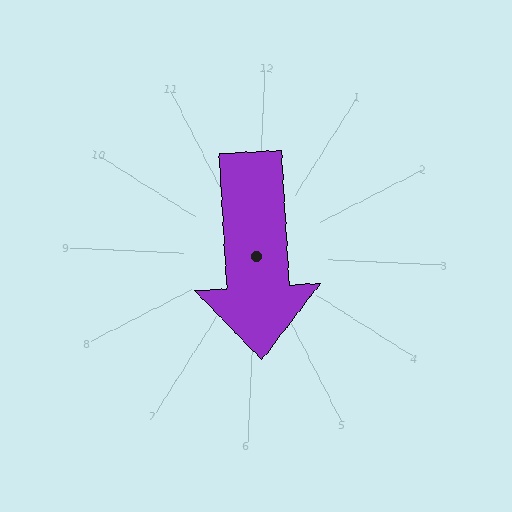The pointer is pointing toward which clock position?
Roughly 6 o'clock.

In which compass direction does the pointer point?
South.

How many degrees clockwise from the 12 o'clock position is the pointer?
Approximately 174 degrees.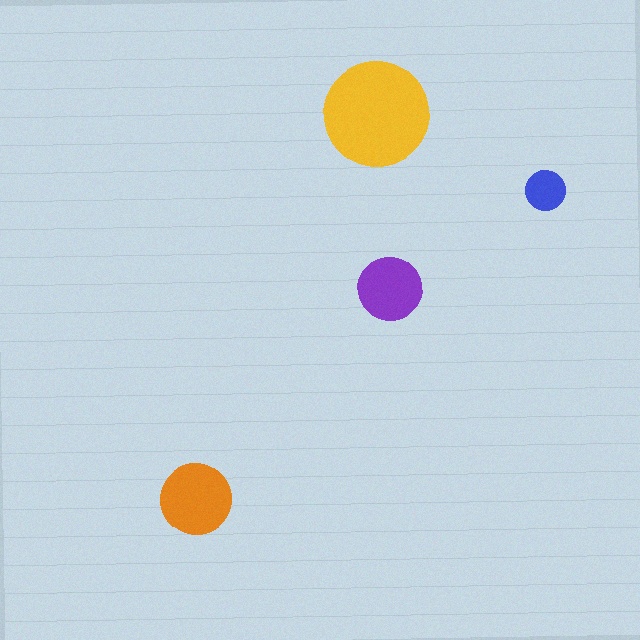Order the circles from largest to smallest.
the yellow one, the orange one, the purple one, the blue one.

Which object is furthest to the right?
The blue circle is rightmost.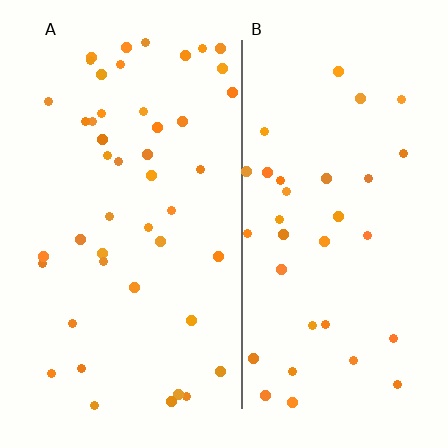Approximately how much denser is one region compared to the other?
Approximately 1.3× — region A over region B.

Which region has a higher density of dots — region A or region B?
A (the left).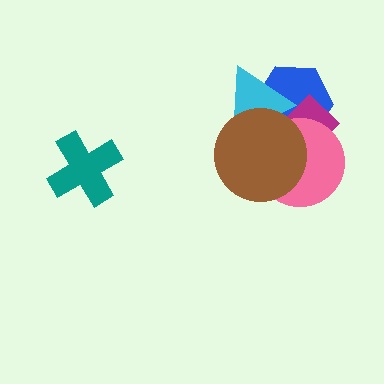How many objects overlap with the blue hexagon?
4 objects overlap with the blue hexagon.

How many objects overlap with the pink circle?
4 objects overlap with the pink circle.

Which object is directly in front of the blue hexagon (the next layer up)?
The magenta diamond is directly in front of the blue hexagon.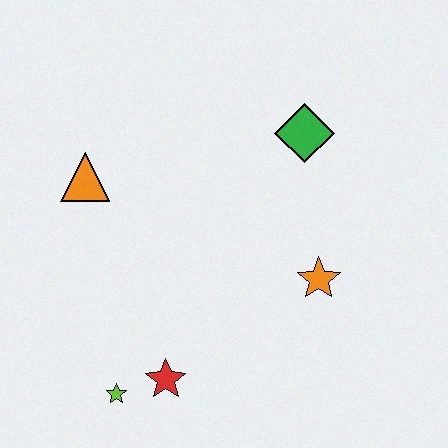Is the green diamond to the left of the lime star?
No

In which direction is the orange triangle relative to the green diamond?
The orange triangle is to the left of the green diamond.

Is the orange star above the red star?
Yes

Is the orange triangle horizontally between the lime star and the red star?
No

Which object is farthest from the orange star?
The orange triangle is farthest from the orange star.